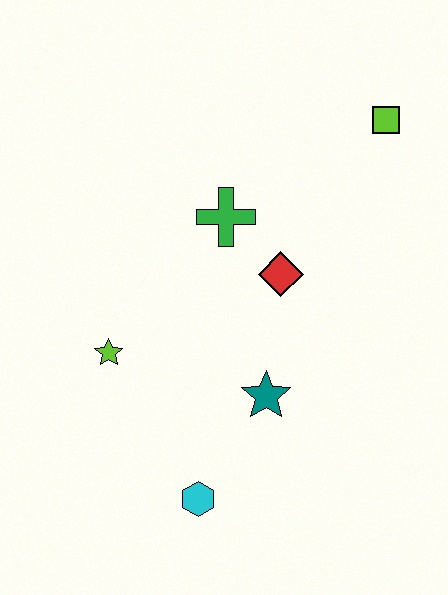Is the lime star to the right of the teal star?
No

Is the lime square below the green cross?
No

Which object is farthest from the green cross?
The cyan hexagon is farthest from the green cross.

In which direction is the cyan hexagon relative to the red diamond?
The cyan hexagon is below the red diamond.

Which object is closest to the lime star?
The teal star is closest to the lime star.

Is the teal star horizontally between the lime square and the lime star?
Yes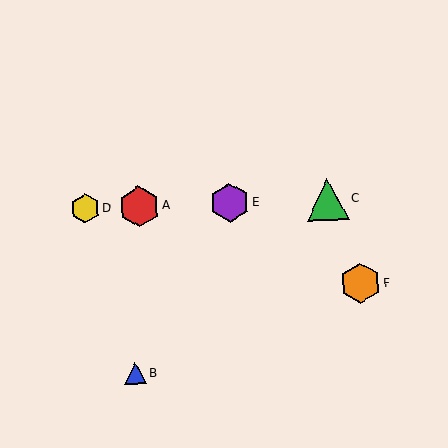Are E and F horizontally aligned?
No, E is at y≈203 and F is at y≈283.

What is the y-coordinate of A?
Object A is at y≈207.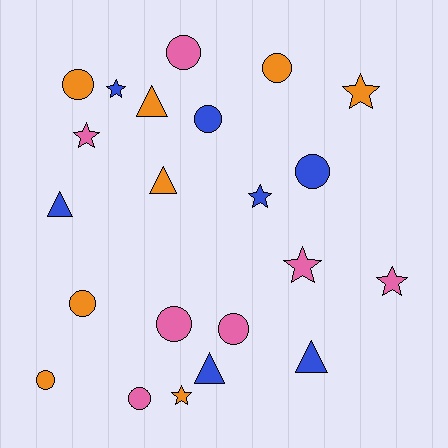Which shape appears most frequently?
Circle, with 10 objects.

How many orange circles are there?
There are 4 orange circles.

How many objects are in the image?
There are 22 objects.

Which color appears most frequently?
Orange, with 8 objects.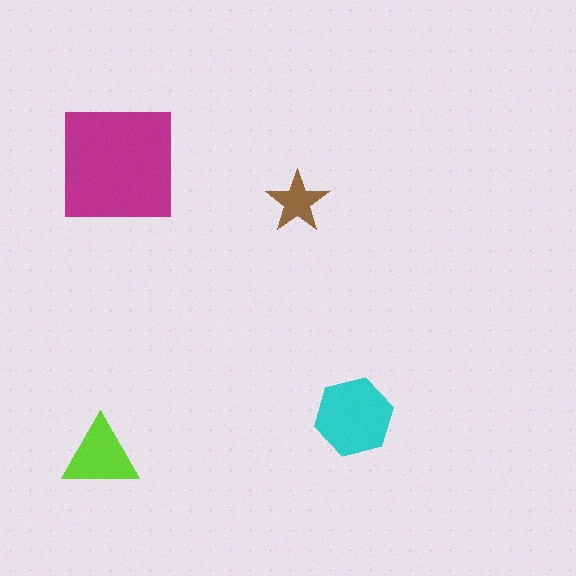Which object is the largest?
The magenta square.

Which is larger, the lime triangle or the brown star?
The lime triangle.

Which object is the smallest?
The brown star.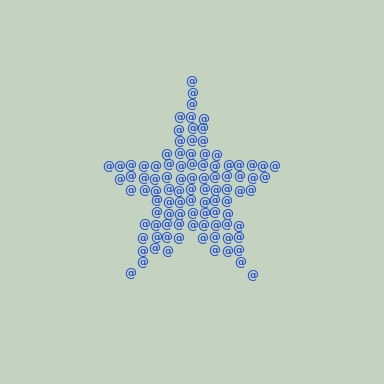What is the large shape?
The large shape is a star.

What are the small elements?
The small elements are at signs.